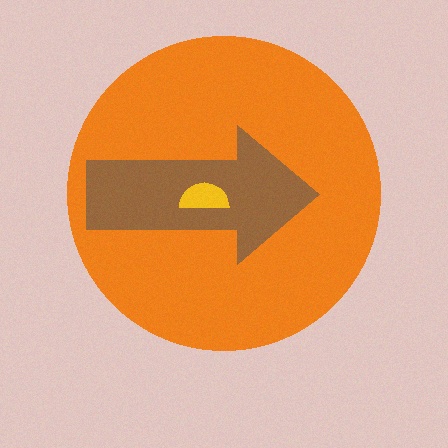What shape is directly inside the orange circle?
The brown arrow.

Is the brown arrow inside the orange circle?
Yes.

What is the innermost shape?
The yellow semicircle.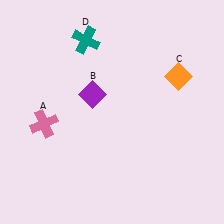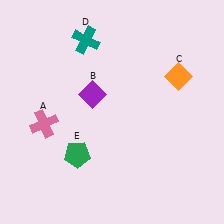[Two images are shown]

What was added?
A green pentagon (E) was added in Image 2.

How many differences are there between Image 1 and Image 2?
There is 1 difference between the two images.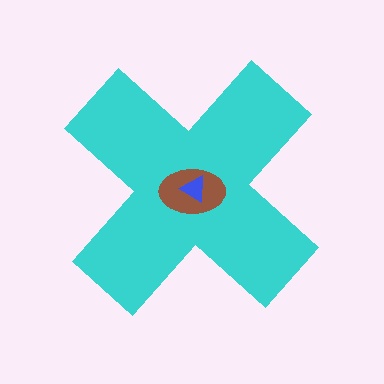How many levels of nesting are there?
3.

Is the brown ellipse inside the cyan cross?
Yes.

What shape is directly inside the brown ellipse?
The blue triangle.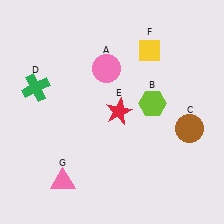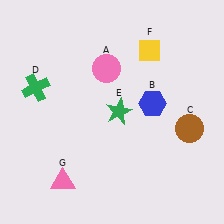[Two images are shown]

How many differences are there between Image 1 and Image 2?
There are 2 differences between the two images.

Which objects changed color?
B changed from lime to blue. E changed from red to green.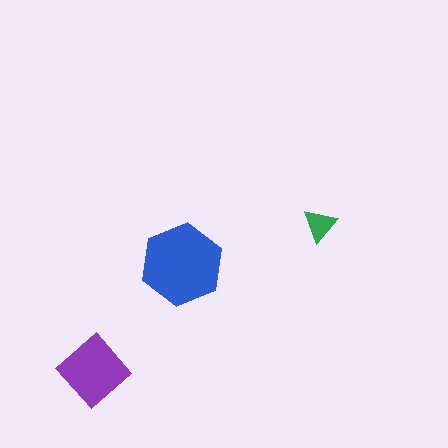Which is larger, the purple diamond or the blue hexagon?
The blue hexagon.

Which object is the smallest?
The green triangle.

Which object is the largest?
The blue hexagon.